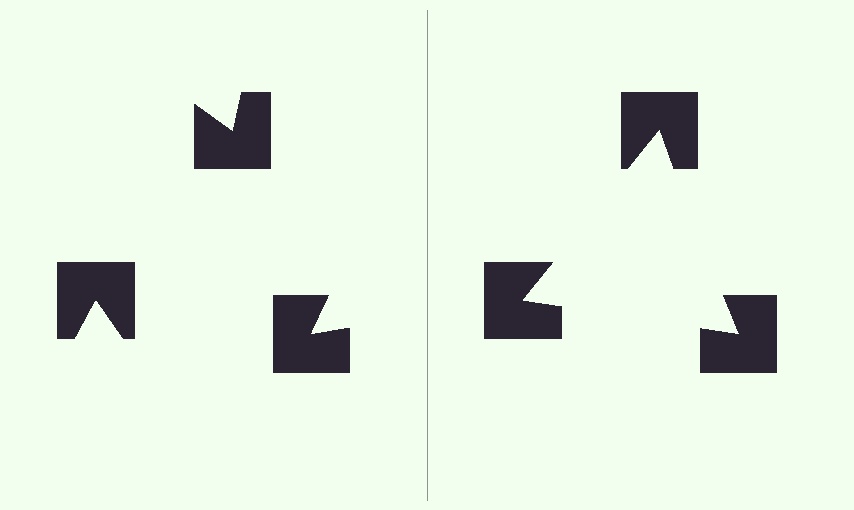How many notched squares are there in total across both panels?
6 — 3 on each side.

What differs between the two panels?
The notched squares are positioned identically on both sides; only the wedge orientations differ. On the right they align to a triangle; on the left they are misaligned.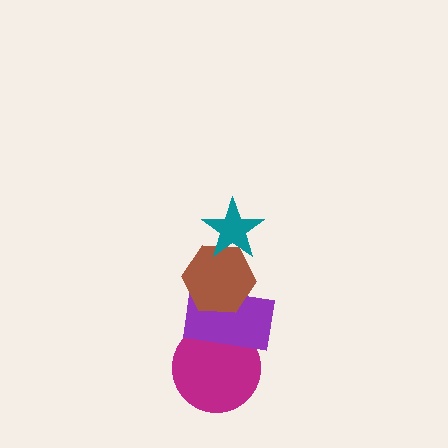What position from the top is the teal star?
The teal star is 1st from the top.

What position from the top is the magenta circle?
The magenta circle is 4th from the top.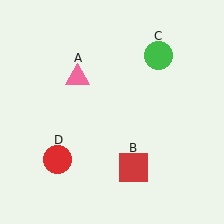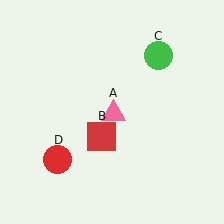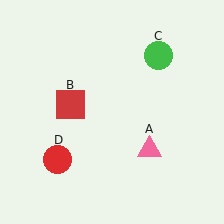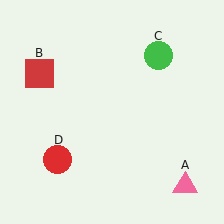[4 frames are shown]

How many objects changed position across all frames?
2 objects changed position: pink triangle (object A), red square (object B).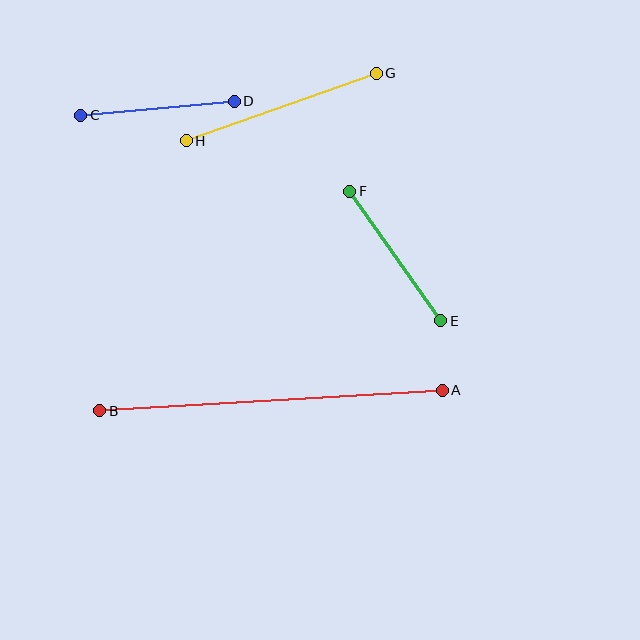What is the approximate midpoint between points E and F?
The midpoint is at approximately (395, 256) pixels.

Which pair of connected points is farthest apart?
Points A and B are farthest apart.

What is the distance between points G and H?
The distance is approximately 202 pixels.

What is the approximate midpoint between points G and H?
The midpoint is at approximately (281, 107) pixels.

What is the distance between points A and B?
The distance is approximately 343 pixels.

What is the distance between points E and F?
The distance is approximately 158 pixels.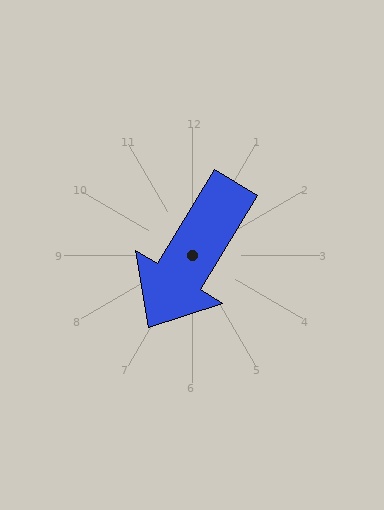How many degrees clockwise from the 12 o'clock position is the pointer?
Approximately 211 degrees.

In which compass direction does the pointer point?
Southwest.